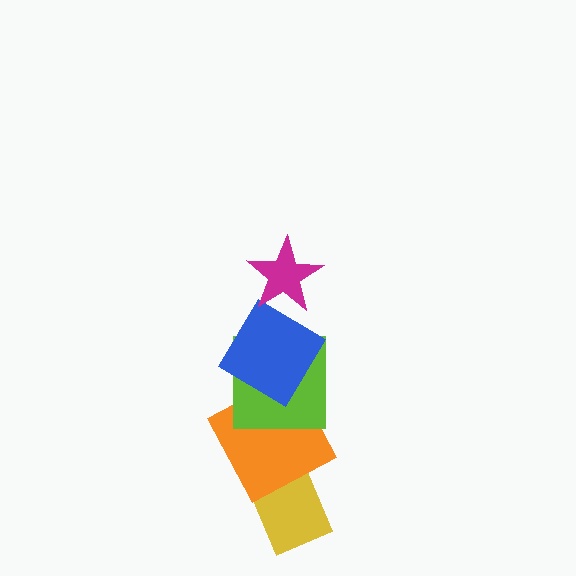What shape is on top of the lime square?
The blue diamond is on top of the lime square.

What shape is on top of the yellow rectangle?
The orange square is on top of the yellow rectangle.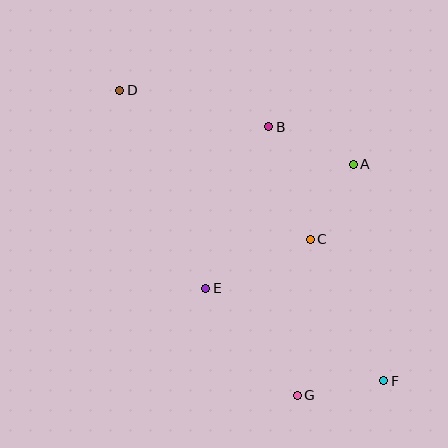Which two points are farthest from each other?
Points D and F are farthest from each other.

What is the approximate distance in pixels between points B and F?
The distance between B and F is approximately 278 pixels.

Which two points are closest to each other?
Points A and C are closest to each other.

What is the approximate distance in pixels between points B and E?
The distance between B and E is approximately 173 pixels.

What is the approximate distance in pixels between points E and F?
The distance between E and F is approximately 200 pixels.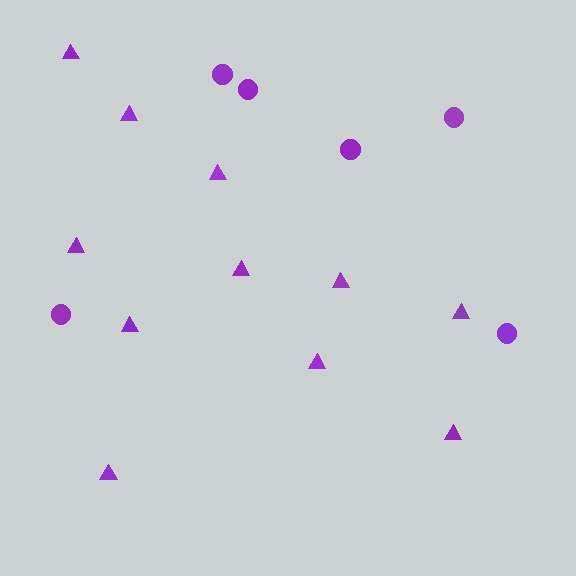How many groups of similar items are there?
There are 2 groups: one group of triangles (11) and one group of circles (6).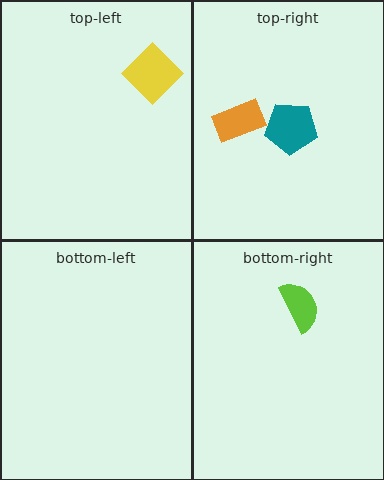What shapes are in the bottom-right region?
The lime semicircle.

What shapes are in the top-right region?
The orange rectangle, the teal pentagon.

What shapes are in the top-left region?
The yellow diamond.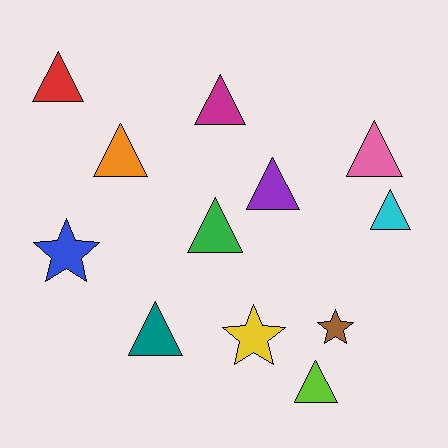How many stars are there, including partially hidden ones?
There are 3 stars.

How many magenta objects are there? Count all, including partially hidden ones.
There is 1 magenta object.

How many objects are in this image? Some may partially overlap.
There are 12 objects.